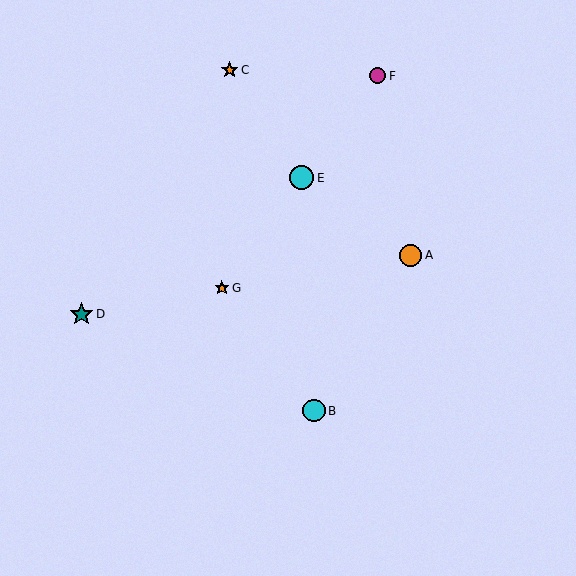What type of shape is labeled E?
Shape E is a cyan circle.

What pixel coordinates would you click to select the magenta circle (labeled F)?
Click at (378, 76) to select the magenta circle F.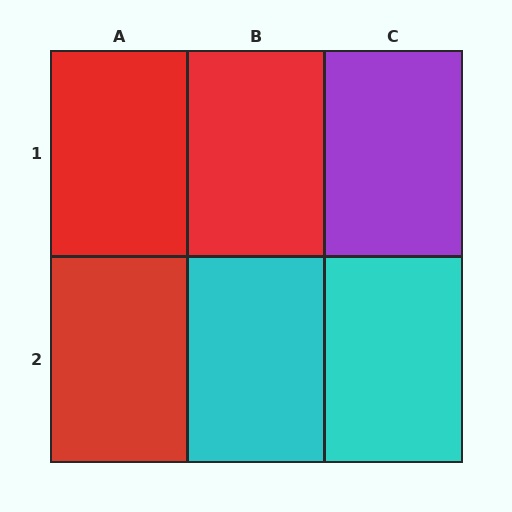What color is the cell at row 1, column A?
Red.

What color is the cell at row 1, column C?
Purple.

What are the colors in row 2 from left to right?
Red, cyan, cyan.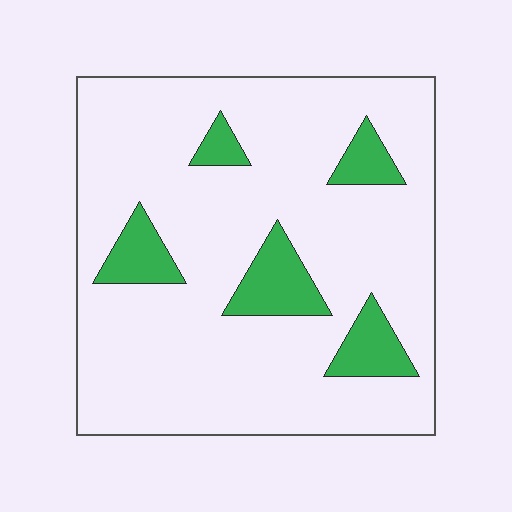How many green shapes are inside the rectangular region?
5.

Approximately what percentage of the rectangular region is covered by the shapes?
Approximately 15%.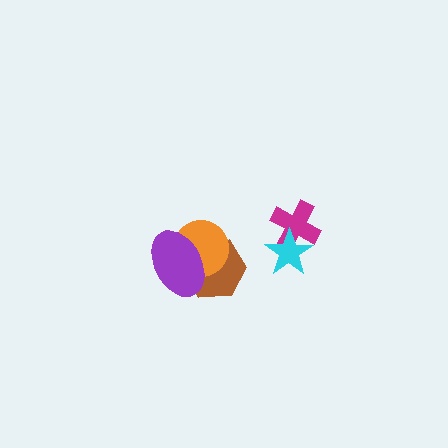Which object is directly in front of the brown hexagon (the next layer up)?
The orange circle is directly in front of the brown hexagon.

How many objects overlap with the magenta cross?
1 object overlaps with the magenta cross.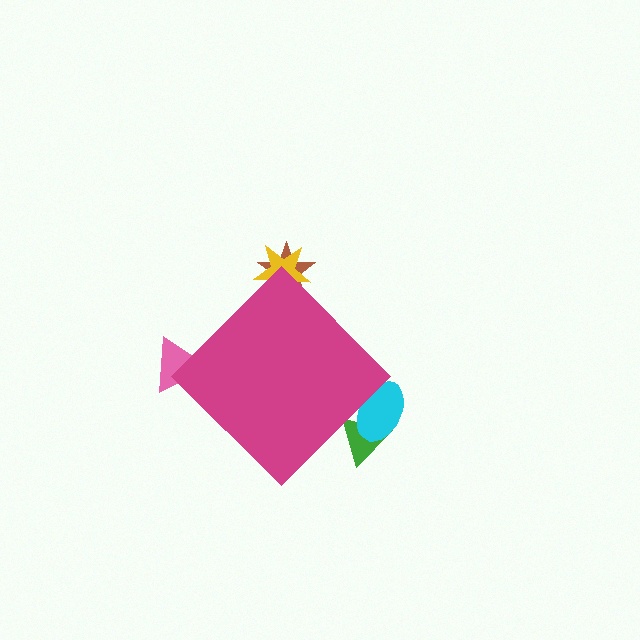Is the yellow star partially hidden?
Yes, the yellow star is partially hidden behind the magenta diamond.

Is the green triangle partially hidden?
Yes, the green triangle is partially hidden behind the magenta diamond.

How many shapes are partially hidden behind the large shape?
5 shapes are partially hidden.